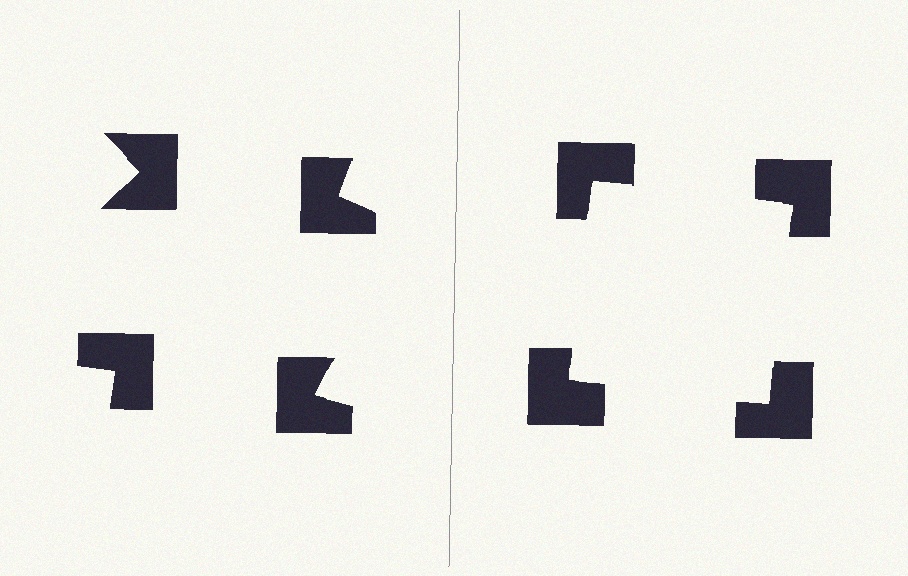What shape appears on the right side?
An illusory square.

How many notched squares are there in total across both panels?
8 — 4 on each side.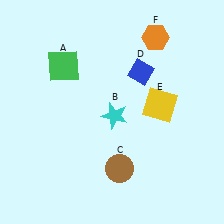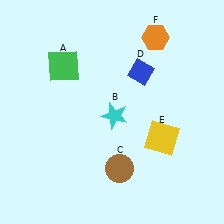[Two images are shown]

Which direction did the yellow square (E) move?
The yellow square (E) moved down.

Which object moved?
The yellow square (E) moved down.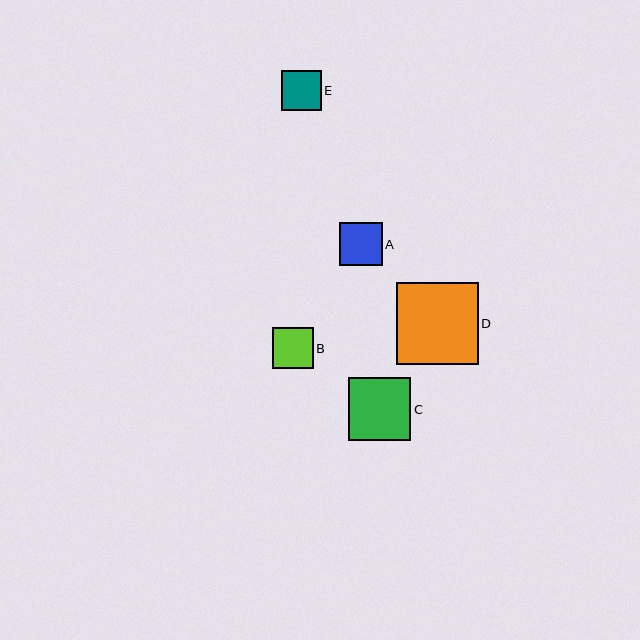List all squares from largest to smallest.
From largest to smallest: D, C, A, B, E.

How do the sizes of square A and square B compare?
Square A and square B are approximately the same size.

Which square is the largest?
Square D is the largest with a size of approximately 82 pixels.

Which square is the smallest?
Square E is the smallest with a size of approximately 39 pixels.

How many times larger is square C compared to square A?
Square C is approximately 1.5 times the size of square A.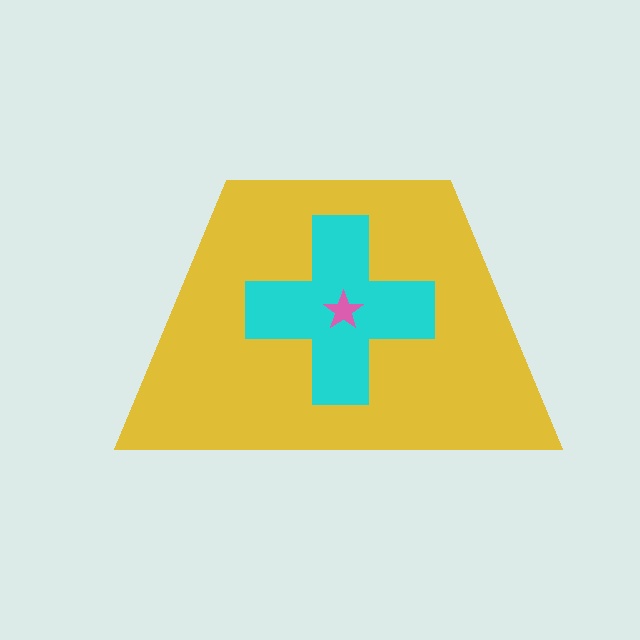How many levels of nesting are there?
3.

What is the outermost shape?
The yellow trapezoid.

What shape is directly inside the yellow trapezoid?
The cyan cross.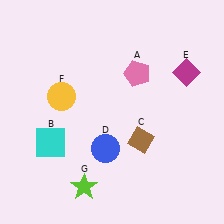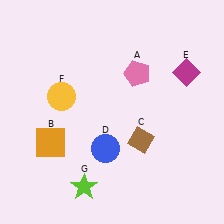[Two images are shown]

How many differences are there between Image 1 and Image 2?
There is 1 difference between the two images.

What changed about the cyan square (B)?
In Image 1, B is cyan. In Image 2, it changed to orange.